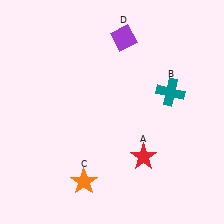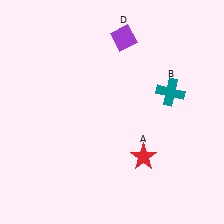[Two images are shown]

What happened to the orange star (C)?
The orange star (C) was removed in Image 2. It was in the bottom-left area of Image 1.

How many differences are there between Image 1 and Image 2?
There is 1 difference between the two images.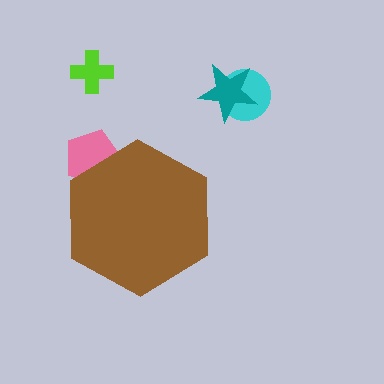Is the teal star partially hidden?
No, the teal star is fully visible.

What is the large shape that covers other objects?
A brown hexagon.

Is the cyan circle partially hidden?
No, the cyan circle is fully visible.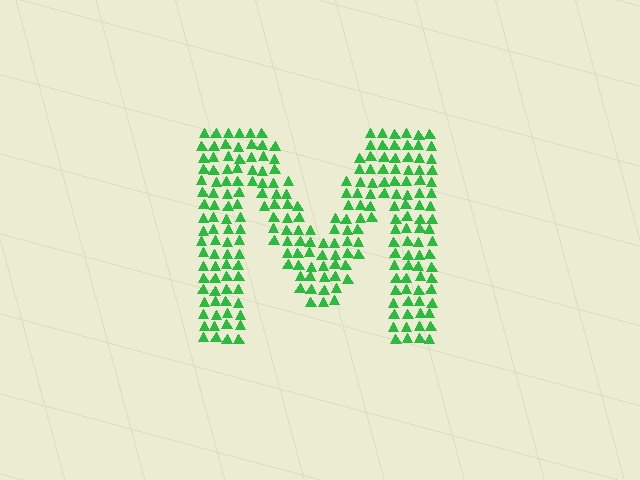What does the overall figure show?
The overall figure shows the letter M.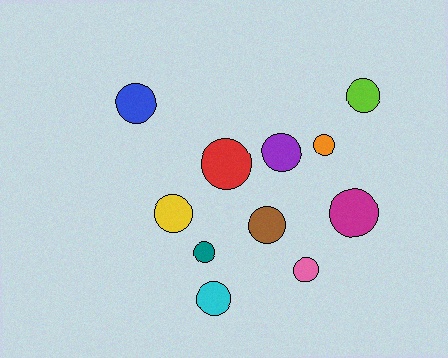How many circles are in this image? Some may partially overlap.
There are 11 circles.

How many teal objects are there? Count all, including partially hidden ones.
There is 1 teal object.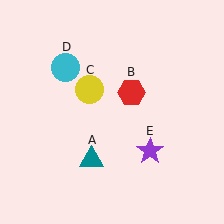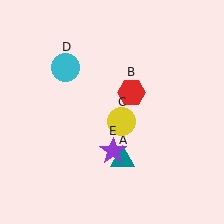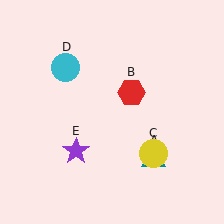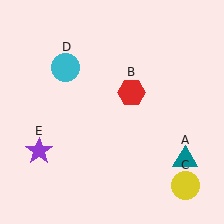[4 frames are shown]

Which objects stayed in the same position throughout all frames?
Red hexagon (object B) and cyan circle (object D) remained stationary.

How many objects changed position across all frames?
3 objects changed position: teal triangle (object A), yellow circle (object C), purple star (object E).